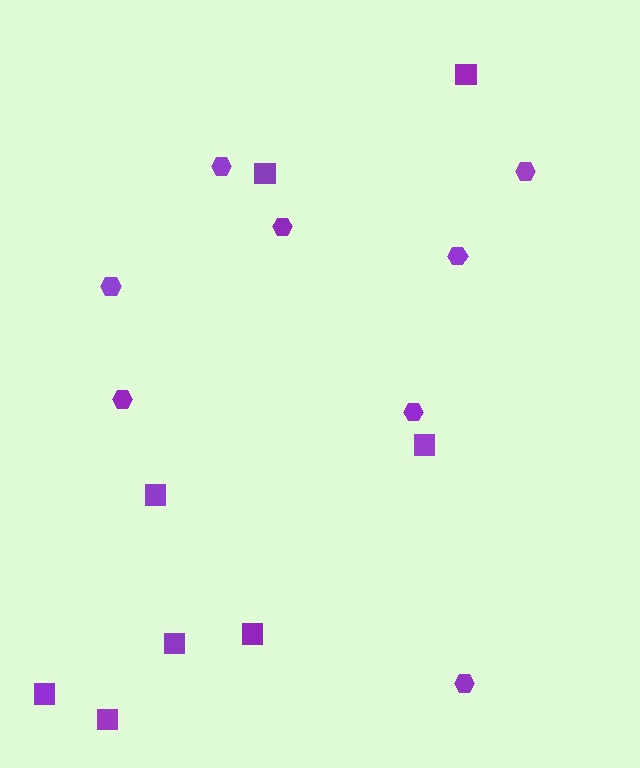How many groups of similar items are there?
There are 2 groups: one group of hexagons (8) and one group of squares (8).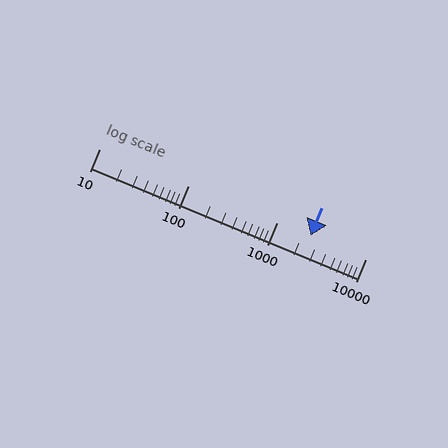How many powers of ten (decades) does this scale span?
The scale spans 3 decades, from 10 to 10000.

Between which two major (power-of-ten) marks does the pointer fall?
The pointer is between 1000 and 10000.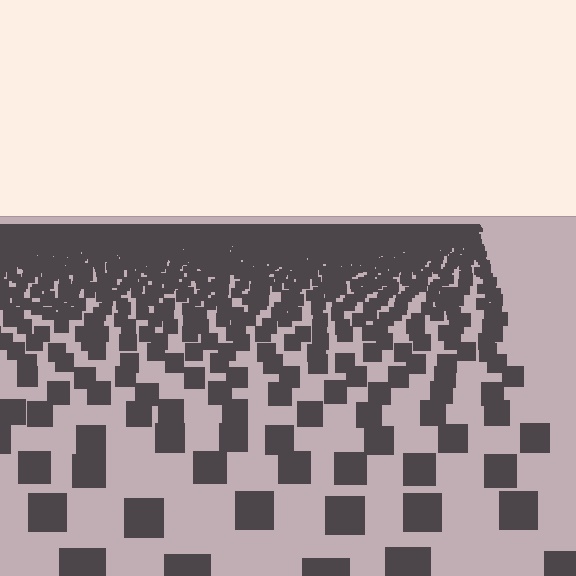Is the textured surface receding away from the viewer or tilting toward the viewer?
The surface is receding away from the viewer. Texture elements get smaller and denser toward the top.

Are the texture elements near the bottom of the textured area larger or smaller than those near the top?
Larger. Near the bottom, elements are closer to the viewer and appear at a bigger on-screen size.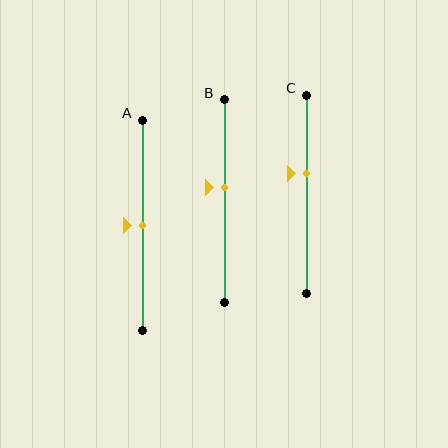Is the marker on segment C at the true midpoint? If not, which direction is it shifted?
No, the marker on segment C is shifted upward by about 11% of the segment length.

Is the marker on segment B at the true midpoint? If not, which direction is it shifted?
No, the marker on segment B is shifted upward by about 7% of the segment length.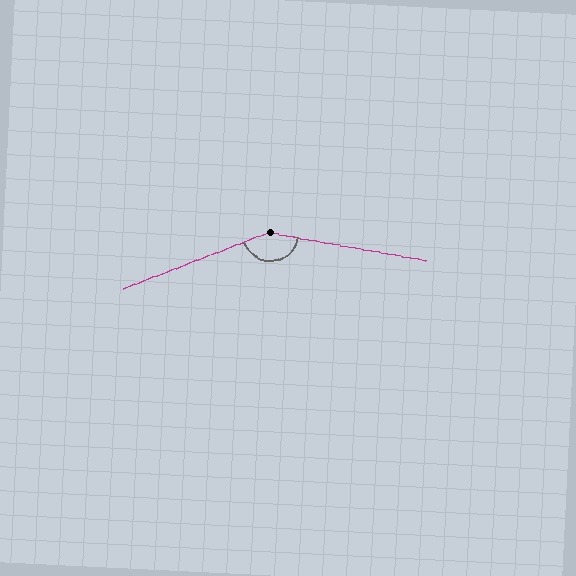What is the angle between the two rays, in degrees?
Approximately 149 degrees.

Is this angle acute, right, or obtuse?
It is obtuse.